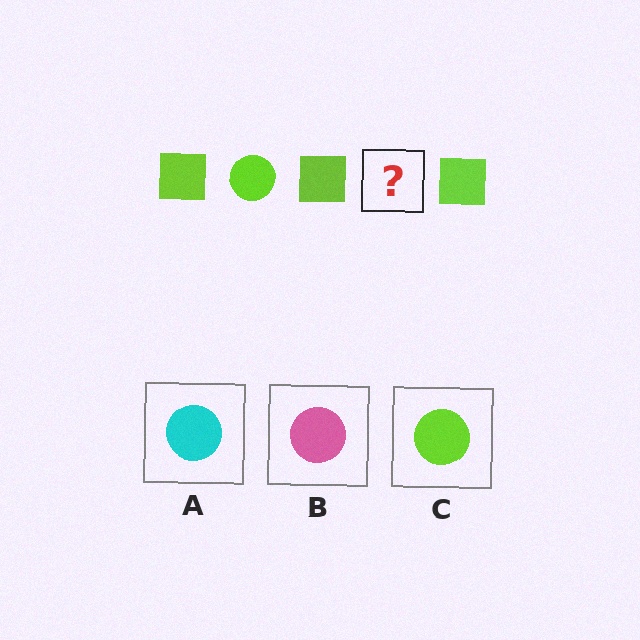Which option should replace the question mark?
Option C.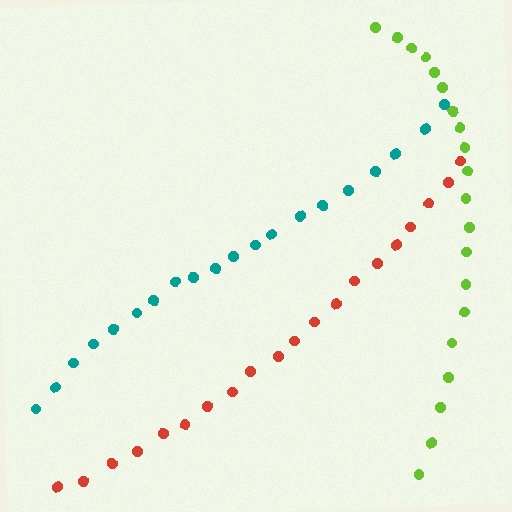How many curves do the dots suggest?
There are 3 distinct paths.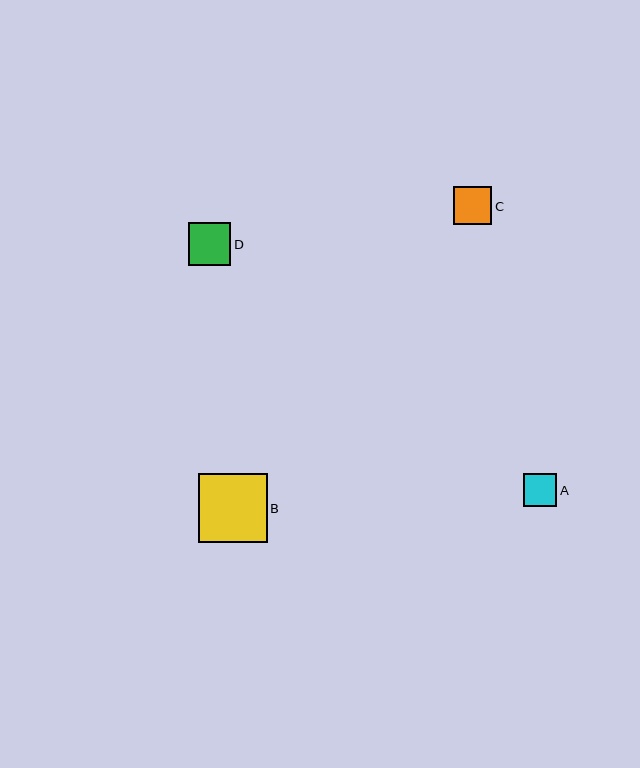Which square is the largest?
Square B is the largest with a size of approximately 69 pixels.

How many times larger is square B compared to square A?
Square B is approximately 2.1 times the size of square A.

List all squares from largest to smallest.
From largest to smallest: B, D, C, A.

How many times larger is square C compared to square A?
Square C is approximately 1.2 times the size of square A.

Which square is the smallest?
Square A is the smallest with a size of approximately 33 pixels.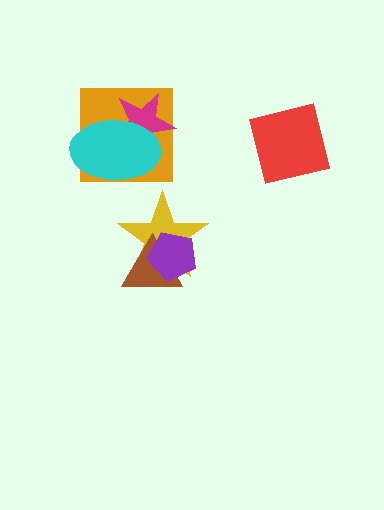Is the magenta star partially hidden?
Yes, it is partially covered by another shape.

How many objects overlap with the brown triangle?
2 objects overlap with the brown triangle.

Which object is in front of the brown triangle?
The purple pentagon is in front of the brown triangle.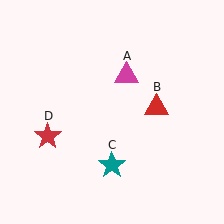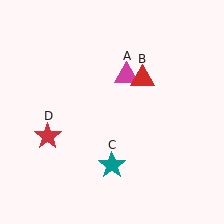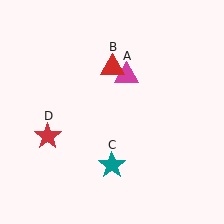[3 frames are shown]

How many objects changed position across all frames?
1 object changed position: red triangle (object B).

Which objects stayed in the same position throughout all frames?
Magenta triangle (object A) and teal star (object C) and red star (object D) remained stationary.